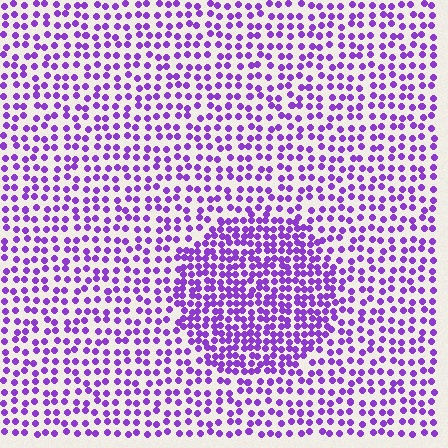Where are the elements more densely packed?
The elements are more densely packed inside the circle boundary.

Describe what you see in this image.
The image contains small purple elements arranged at two different densities. A circle-shaped region is visible where the elements are more densely packed than the surrounding area.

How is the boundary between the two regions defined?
The boundary is defined by a change in element density (approximately 1.8x ratio). All elements are the same color, size, and shape.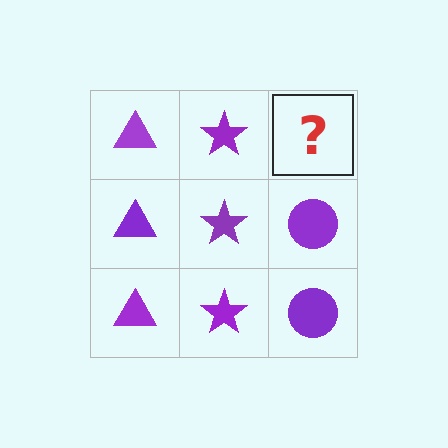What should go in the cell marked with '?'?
The missing cell should contain a purple circle.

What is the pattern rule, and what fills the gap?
The rule is that each column has a consistent shape. The gap should be filled with a purple circle.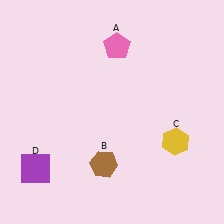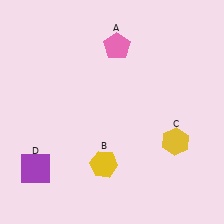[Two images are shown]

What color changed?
The hexagon (B) changed from brown in Image 1 to yellow in Image 2.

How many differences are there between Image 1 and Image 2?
There is 1 difference between the two images.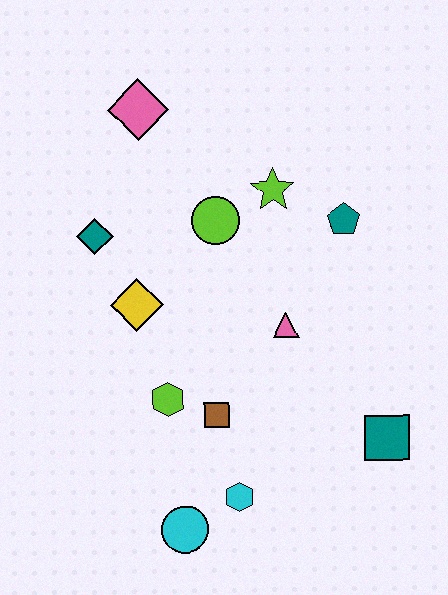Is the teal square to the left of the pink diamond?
No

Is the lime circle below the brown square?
No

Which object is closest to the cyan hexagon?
The cyan circle is closest to the cyan hexagon.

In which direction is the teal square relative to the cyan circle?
The teal square is to the right of the cyan circle.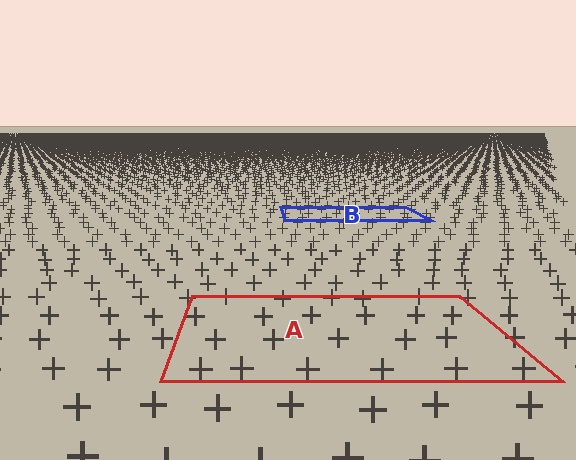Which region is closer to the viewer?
Region A is closer. The texture elements there are larger and more spread out.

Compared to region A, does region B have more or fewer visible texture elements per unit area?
Region B has more texture elements per unit area — they are packed more densely because it is farther away.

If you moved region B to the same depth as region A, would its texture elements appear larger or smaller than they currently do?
They would appear larger. At a closer depth, the same texture elements are projected at a bigger on-screen size.